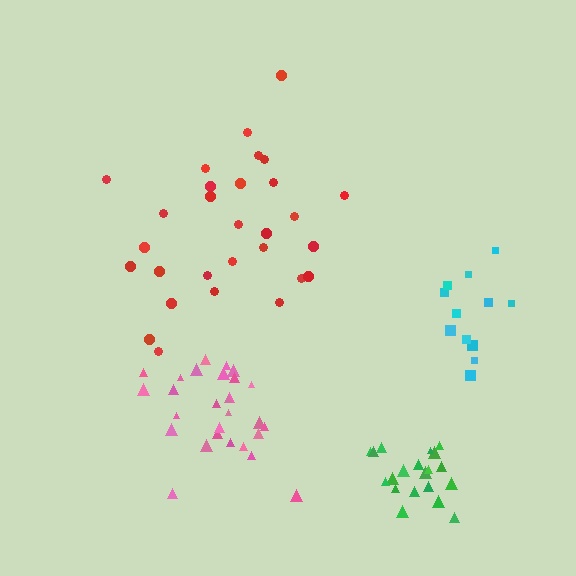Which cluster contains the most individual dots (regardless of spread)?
Red (29).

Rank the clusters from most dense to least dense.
green, pink, red, cyan.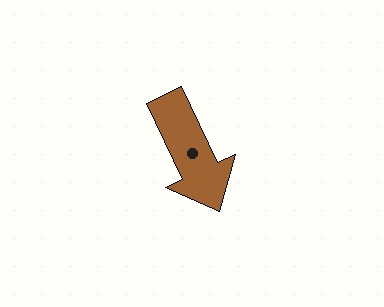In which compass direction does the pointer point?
Southeast.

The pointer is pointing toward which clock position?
Roughly 5 o'clock.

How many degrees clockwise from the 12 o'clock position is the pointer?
Approximately 154 degrees.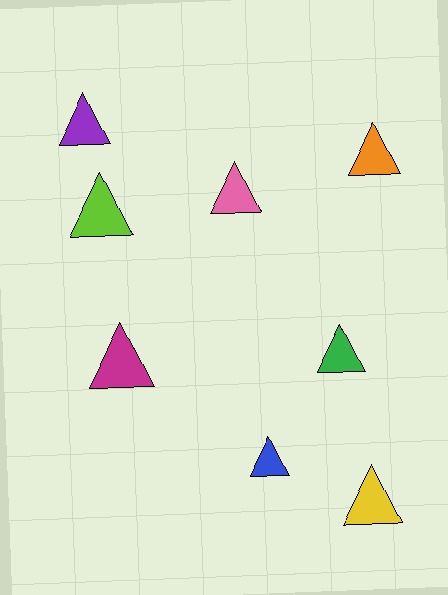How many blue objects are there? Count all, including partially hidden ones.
There is 1 blue object.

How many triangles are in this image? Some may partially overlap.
There are 8 triangles.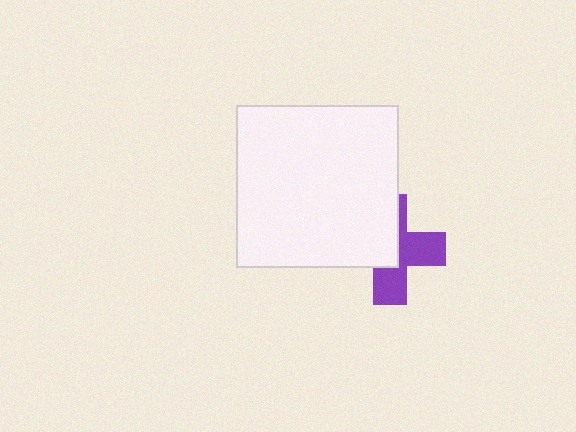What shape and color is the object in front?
The object in front is a white square.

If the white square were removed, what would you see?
You would see the complete purple cross.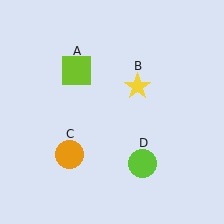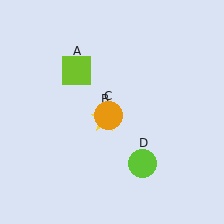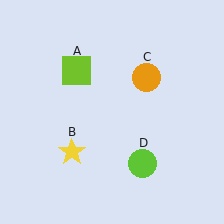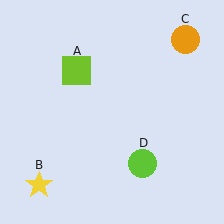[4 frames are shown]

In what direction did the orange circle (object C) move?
The orange circle (object C) moved up and to the right.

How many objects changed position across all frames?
2 objects changed position: yellow star (object B), orange circle (object C).